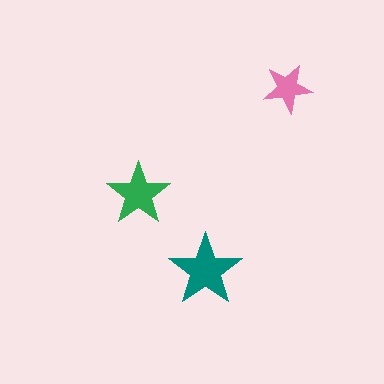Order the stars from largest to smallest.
the teal one, the green one, the pink one.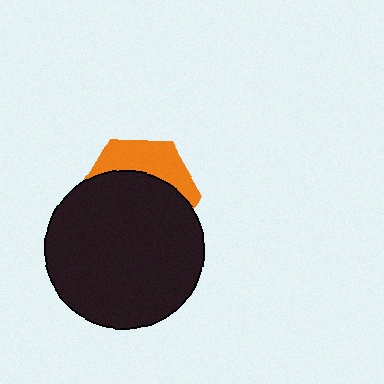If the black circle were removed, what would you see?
You would see the complete orange hexagon.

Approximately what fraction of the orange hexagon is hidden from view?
Roughly 67% of the orange hexagon is hidden behind the black circle.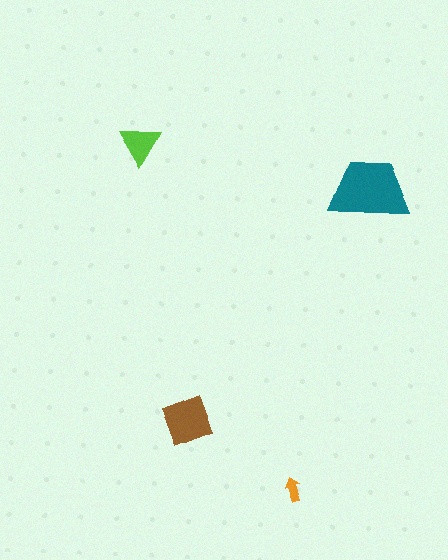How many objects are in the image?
There are 4 objects in the image.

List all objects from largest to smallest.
The teal trapezoid, the brown diamond, the lime triangle, the orange arrow.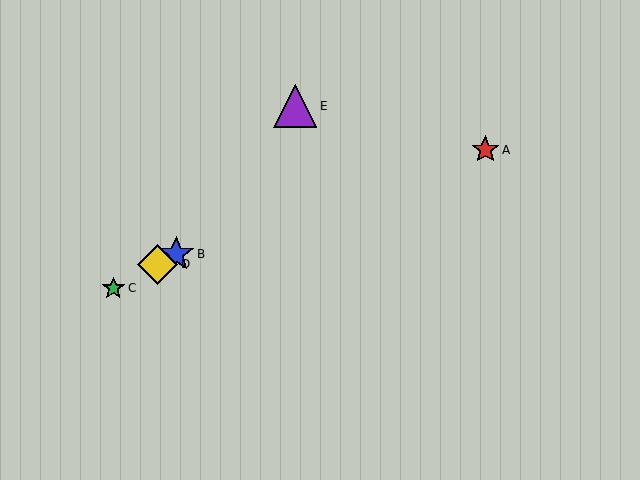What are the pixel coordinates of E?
Object E is at (295, 106).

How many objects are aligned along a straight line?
3 objects (B, C, D) are aligned along a straight line.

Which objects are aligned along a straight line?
Objects B, C, D are aligned along a straight line.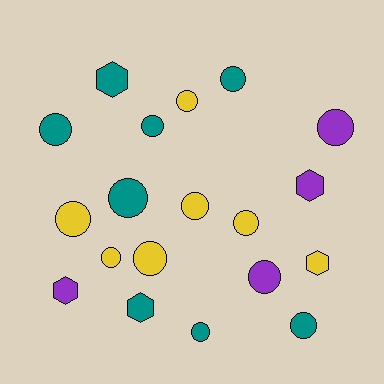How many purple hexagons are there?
There are 2 purple hexagons.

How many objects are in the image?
There are 19 objects.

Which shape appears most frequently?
Circle, with 14 objects.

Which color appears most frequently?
Teal, with 8 objects.